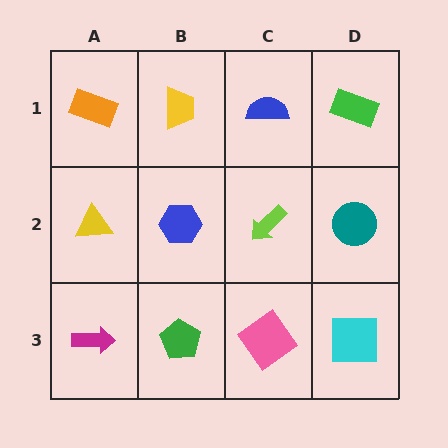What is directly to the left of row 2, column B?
A yellow triangle.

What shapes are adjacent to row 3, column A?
A yellow triangle (row 2, column A), a green pentagon (row 3, column B).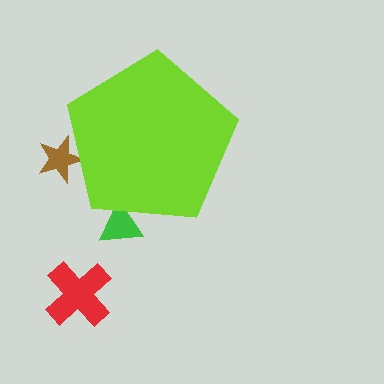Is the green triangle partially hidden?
Yes, the green triangle is partially hidden behind the lime pentagon.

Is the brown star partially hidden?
Yes, the brown star is partially hidden behind the lime pentagon.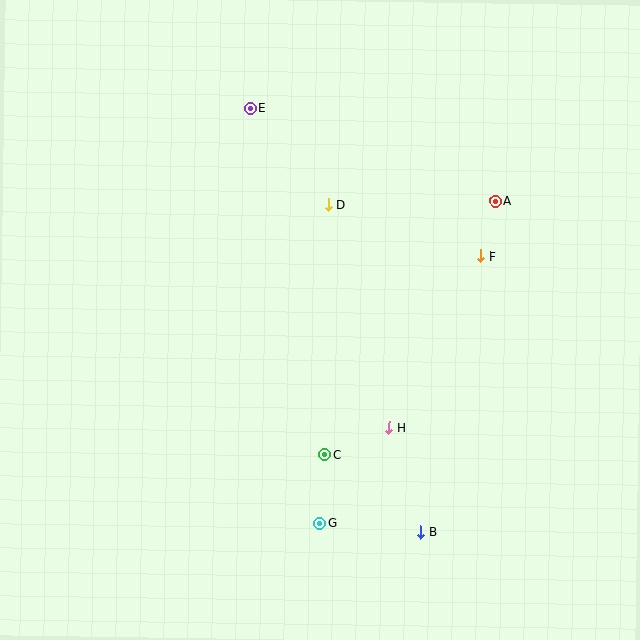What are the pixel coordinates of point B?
Point B is at (421, 532).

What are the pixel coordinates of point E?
Point E is at (250, 108).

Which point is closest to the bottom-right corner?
Point B is closest to the bottom-right corner.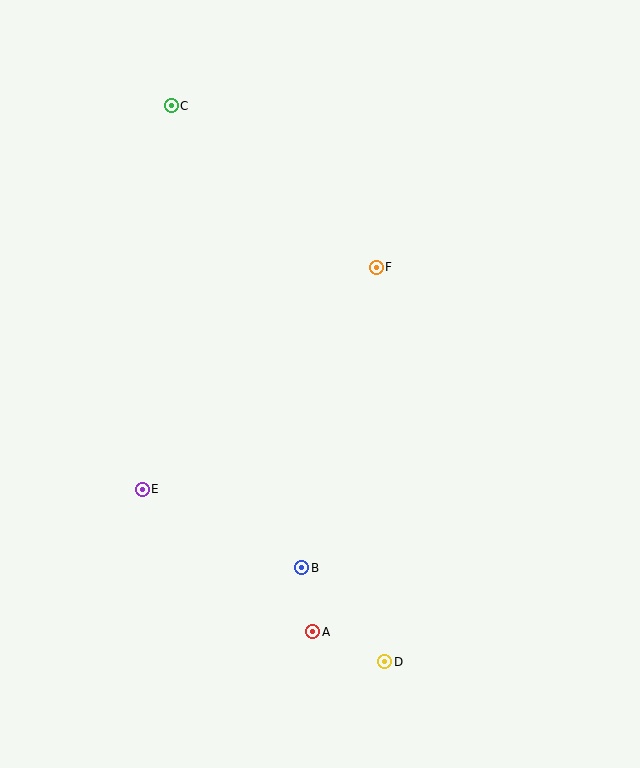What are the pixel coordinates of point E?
Point E is at (142, 489).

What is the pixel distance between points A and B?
The distance between A and B is 65 pixels.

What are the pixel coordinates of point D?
Point D is at (385, 662).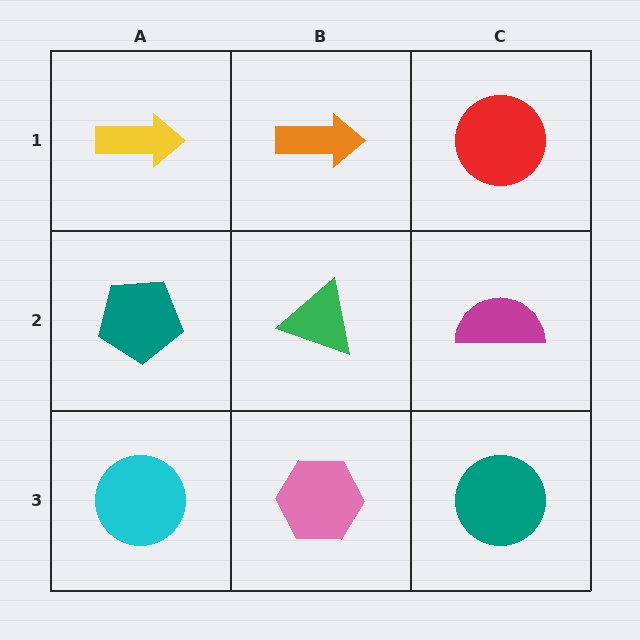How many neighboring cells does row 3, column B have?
3.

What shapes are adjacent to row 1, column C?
A magenta semicircle (row 2, column C), an orange arrow (row 1, column B).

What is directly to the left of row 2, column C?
A green triangle.